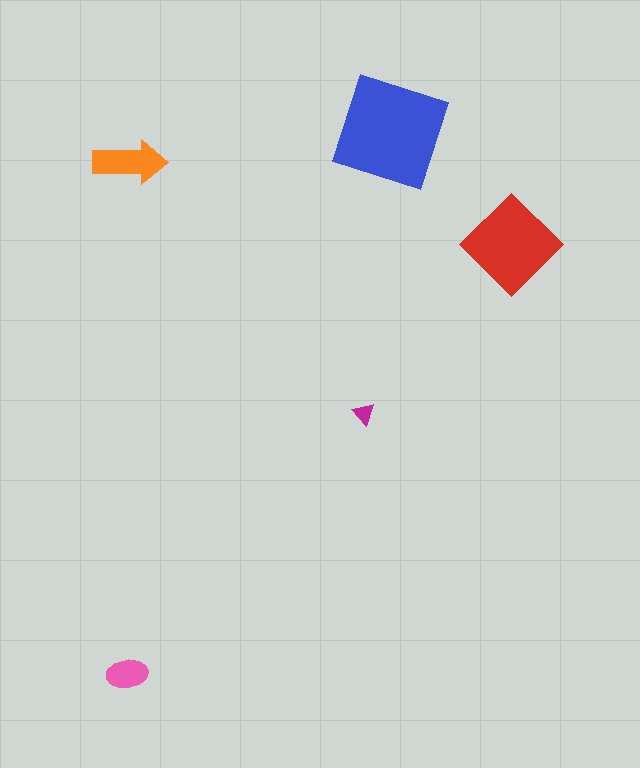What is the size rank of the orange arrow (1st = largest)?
3rd.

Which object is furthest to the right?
The red diamond is rightmost.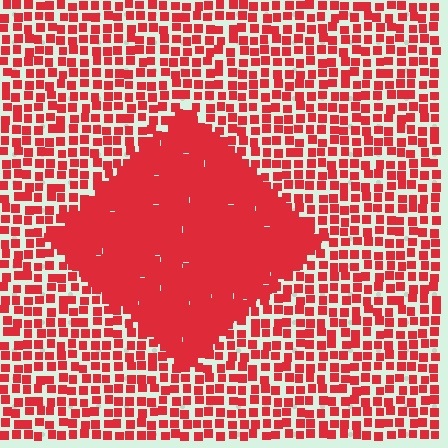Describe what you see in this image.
The image contains small red elements arranged at two different densities. A diamond-shaped region is visible where the elements are more densely packed than the surrounding area.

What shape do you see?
I see a diamond.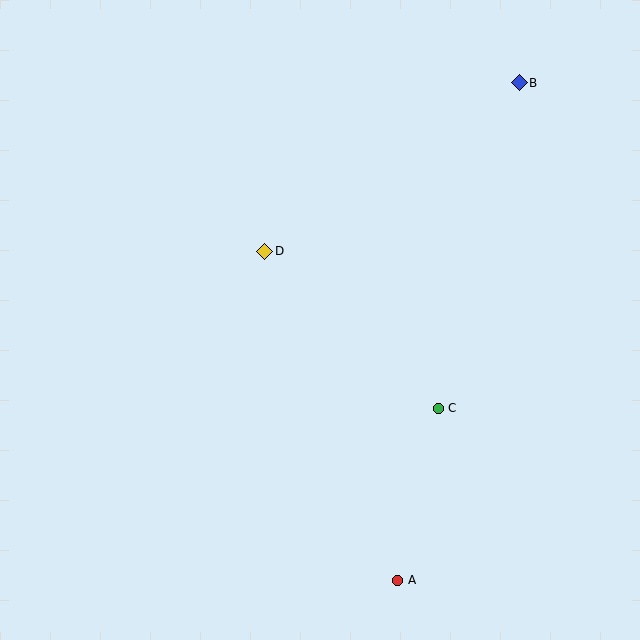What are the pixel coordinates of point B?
Point B is at (519, 83).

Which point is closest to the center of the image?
Point D at (265, 251) is closest to the center.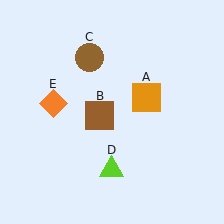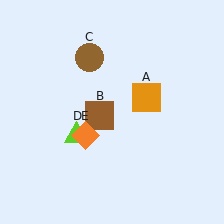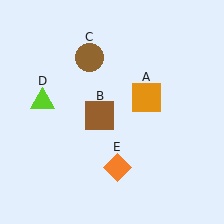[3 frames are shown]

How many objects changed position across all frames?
2 objects changed position: lime triangle (object D), orange diamond (object E).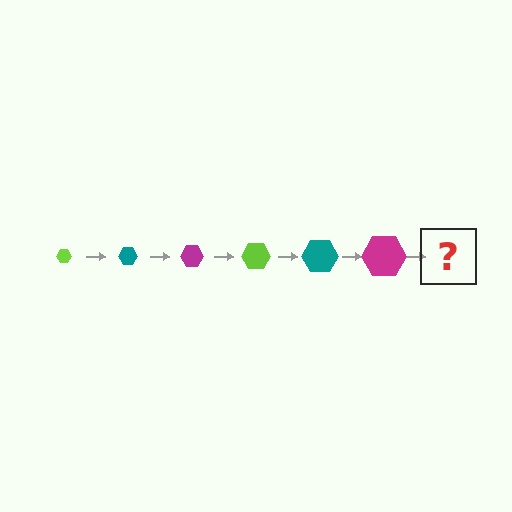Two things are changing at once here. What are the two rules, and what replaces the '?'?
The two rules are that the hexagon grows larger each step and the color cycles through lime, teal, and magenta. The '?' should be a lime hexagon, larger than the previous one.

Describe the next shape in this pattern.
It should be a lime hexagon, larger than the previous one.